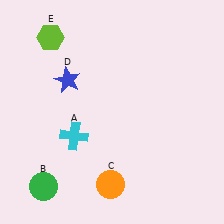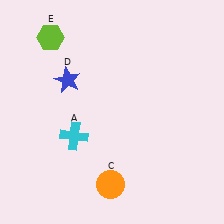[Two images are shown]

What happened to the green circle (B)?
The green circle (B) was removed in Image 2. It was in the bottom-left area of Image 1.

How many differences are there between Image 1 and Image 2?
There is 1 difference between the two images.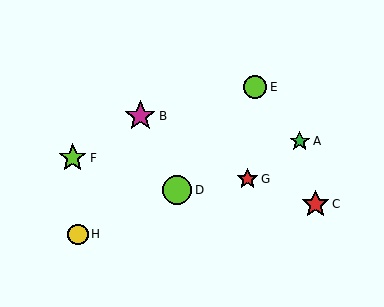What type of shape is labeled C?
Shape C is a red star.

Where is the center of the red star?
The center of the red star is at (248, 179).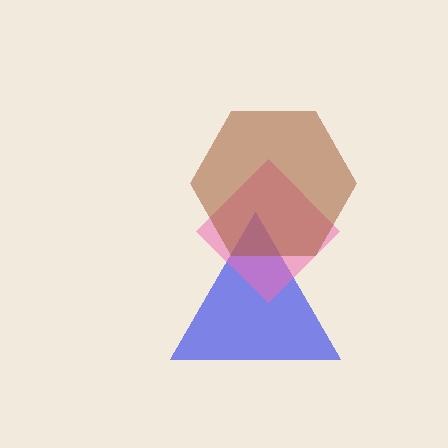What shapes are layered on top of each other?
The layered shapes are: a blue triangle, a pink diamond, a brown hexagon.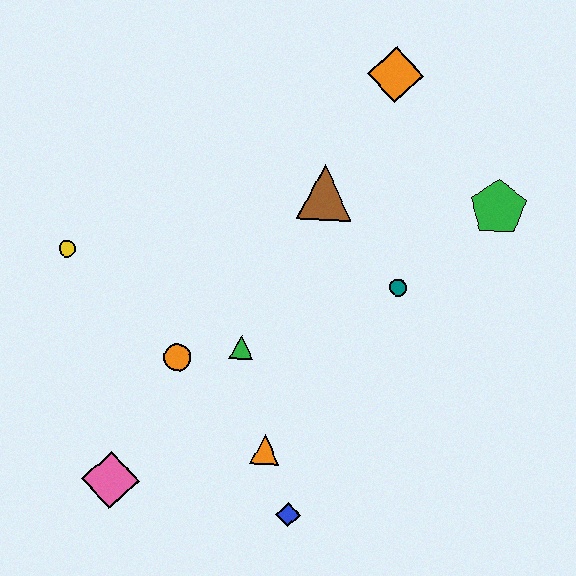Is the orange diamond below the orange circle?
No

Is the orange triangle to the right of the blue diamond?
No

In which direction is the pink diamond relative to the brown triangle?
The pink diamond is below the brown triangle.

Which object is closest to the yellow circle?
The orange circle is closest to the yellow circle.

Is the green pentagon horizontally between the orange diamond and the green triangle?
No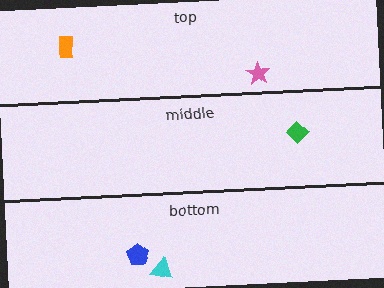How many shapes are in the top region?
2.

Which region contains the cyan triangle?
The bottom region.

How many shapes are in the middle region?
1.